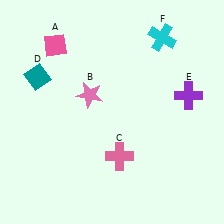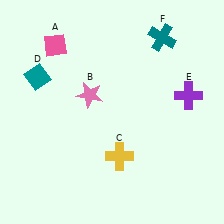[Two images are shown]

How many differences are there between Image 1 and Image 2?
There are 2 differences between the two images.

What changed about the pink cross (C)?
In Image 1, C is pink. In Image 2, it changed to yellow.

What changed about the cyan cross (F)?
In Image 1, F is cyan. In Image 2, it changed to teal.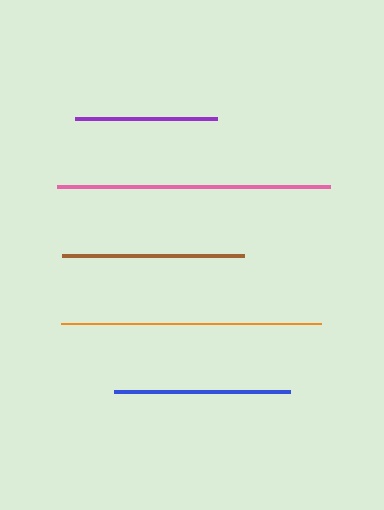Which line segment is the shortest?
The purple line is the shortest at approximately 143 pixels.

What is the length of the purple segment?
The purple segment is approximately 143 pixels long.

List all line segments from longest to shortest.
From longest to shortest: pink, orange, brown, blue, purple.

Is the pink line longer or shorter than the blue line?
The pink line is longer than the blue line.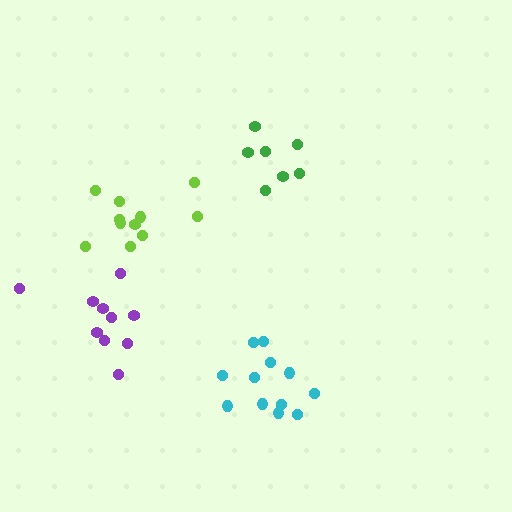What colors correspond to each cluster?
The clusters are colored: green, purple, cyan, lime.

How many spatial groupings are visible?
There are 4 spatial groupings.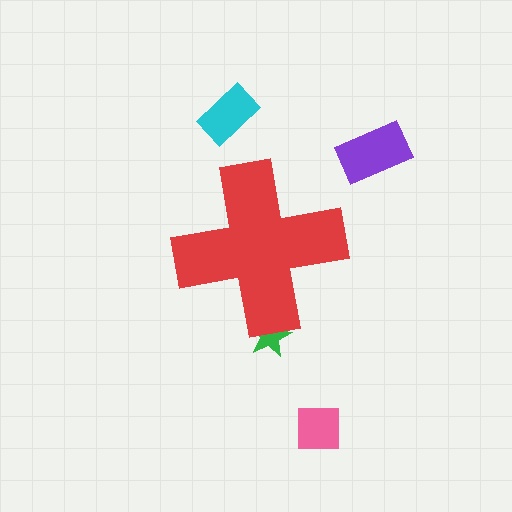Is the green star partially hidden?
Yes, the green star is partially hidden behind the red cross.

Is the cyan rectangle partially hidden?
No, the cyan rectangle is fully visible.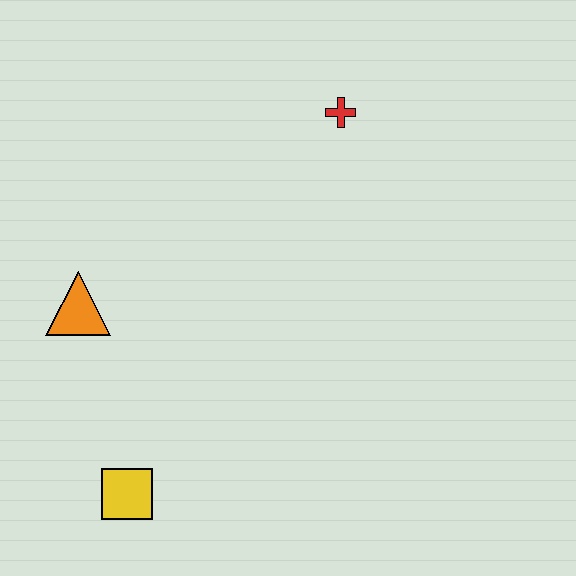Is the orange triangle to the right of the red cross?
No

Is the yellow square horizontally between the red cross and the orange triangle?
Yes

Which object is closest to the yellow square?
The orange triangle is closest to the yellow square.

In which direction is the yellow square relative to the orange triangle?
The yellow square is below the orange triangle.